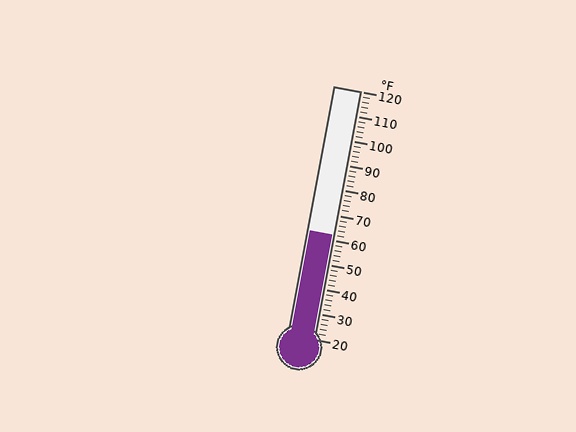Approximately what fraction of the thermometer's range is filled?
The thermometer is filled to approximately 40% of its range.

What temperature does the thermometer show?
The thermometer shows approximately 62°F.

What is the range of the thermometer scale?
The thermometer scale ranges from 20°F to 120°F.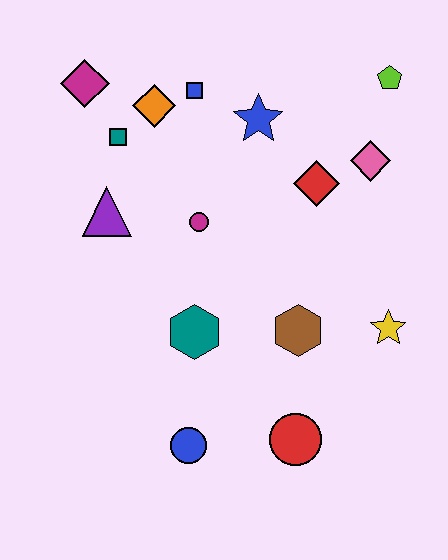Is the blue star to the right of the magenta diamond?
Yes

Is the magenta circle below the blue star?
Yes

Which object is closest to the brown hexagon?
The yellow star is closest to the brown hexagon.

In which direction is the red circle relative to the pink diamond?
The red circle is below the pink diamond.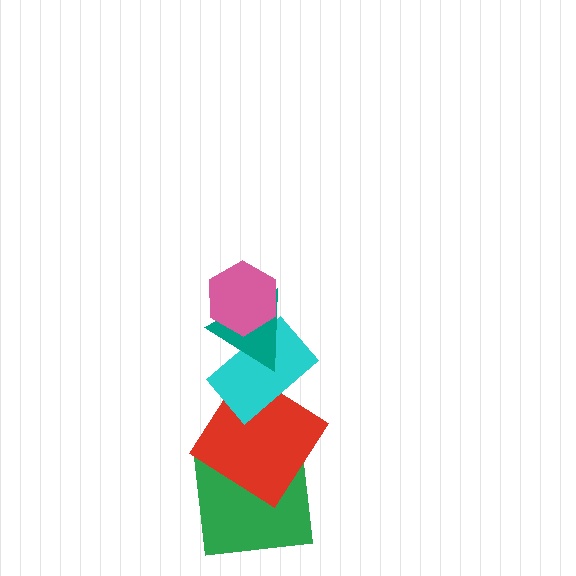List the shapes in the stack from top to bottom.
From top to bottom: the pink hexagon, the teal triangle, the cyan rectangle, the red diamond, the green square.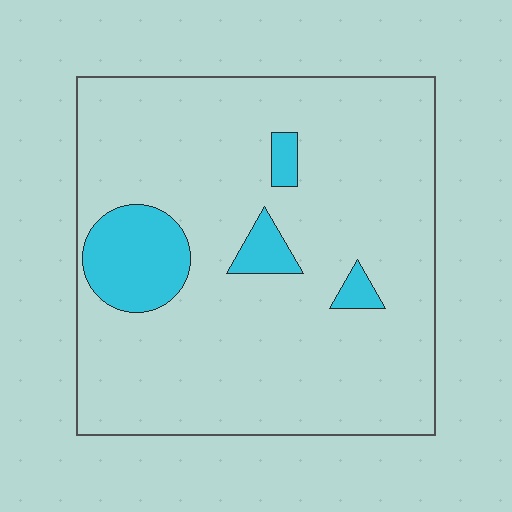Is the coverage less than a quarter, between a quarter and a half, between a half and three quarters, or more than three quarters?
Less than a quarter.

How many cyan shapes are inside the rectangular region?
4.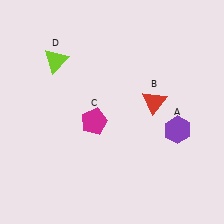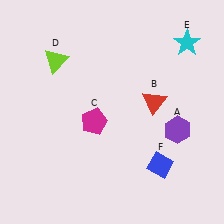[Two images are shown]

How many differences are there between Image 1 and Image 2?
There are 2 differences between the two images.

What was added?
A cyan star (E), a blue diamond (F) were added in Image 2.